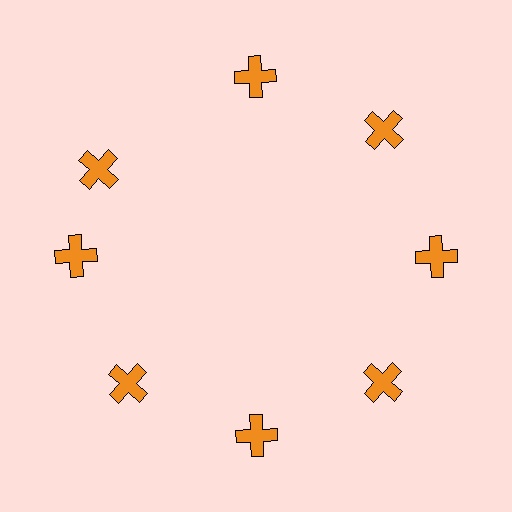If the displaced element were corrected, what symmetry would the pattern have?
It would have 8-fold rotational symmetry — the pattern would map onto itself every 45 degrees.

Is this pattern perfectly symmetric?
No. The 8 orange crosses are arranged in a ring, but one element near the 10 o'clock position is rotated out of alignment along the ring, breaking the 8-fold rotational symmetry.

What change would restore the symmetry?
The symmetry would be restored by rotating it back into even spacing with its neighbors so that all 8 crosses sit at equal angles and equal distance from the center.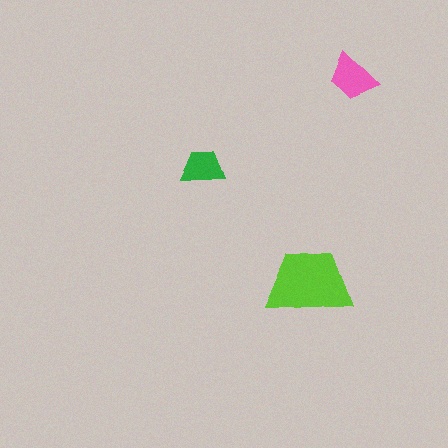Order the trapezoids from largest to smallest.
the lime one, the pink one, the green one.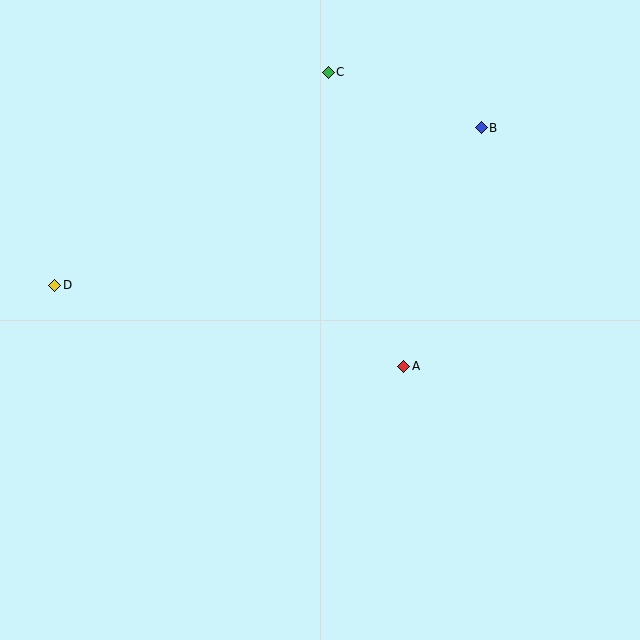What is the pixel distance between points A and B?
The distance between A and B is 251 pixels.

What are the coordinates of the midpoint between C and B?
The midpoint between C and B is at (405, 100).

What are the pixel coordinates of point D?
Point D is at (55, 285).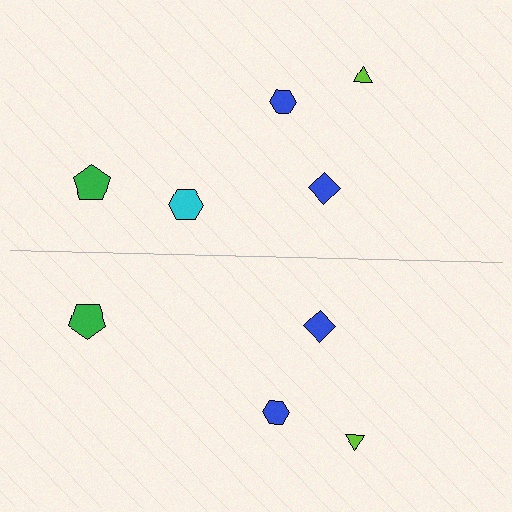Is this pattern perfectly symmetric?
No, the pattern is not perfectly symmetric. A cyan hexagon is missing from the bottom side.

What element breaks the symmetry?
A cyan hexagon is missing from the bottom side.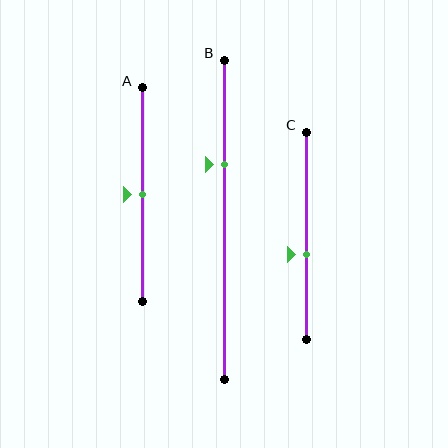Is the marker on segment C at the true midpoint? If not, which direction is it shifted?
No, the marker on segment C is shifted downward by about 9% of the segment length.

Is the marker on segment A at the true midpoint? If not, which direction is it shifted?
Yes, the marker on segment A is at the true midpoint.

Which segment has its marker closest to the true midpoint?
Segment A has its marker closest to the true midpoint.